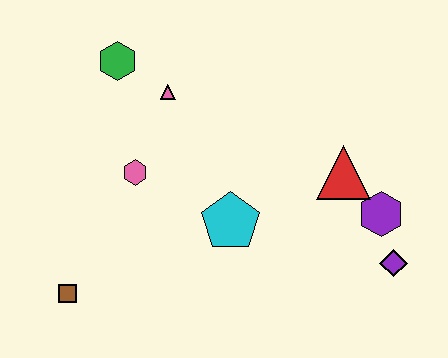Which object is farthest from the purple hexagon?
The brown square is farthest from the purple hexagon.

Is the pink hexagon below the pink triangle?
Yes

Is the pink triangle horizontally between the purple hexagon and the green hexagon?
Yes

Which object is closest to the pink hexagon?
The pink triangle is closest to the pink hexagon.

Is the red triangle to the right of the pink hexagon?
Yes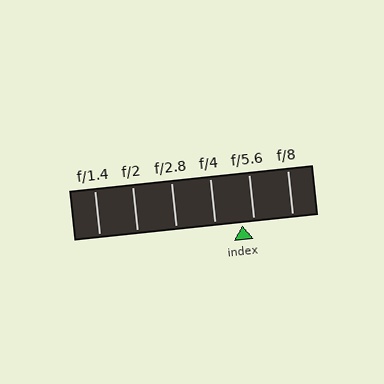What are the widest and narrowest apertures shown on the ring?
The widest aperture shown is f/1.4 and the narrowest is f/8.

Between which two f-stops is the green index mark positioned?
The index mark is between f/4 and f/5.6.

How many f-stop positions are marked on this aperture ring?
There are 6 f-stop positions marked.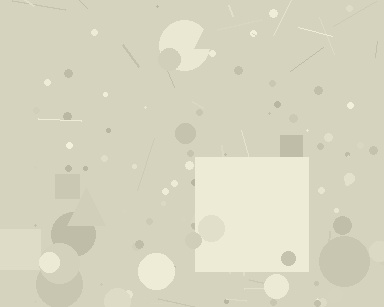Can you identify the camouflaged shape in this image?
The camouflaged shape is a square.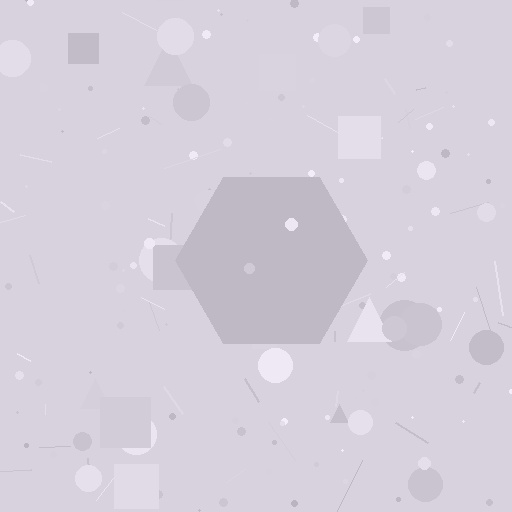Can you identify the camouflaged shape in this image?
The camouflaged shape is a hexagon.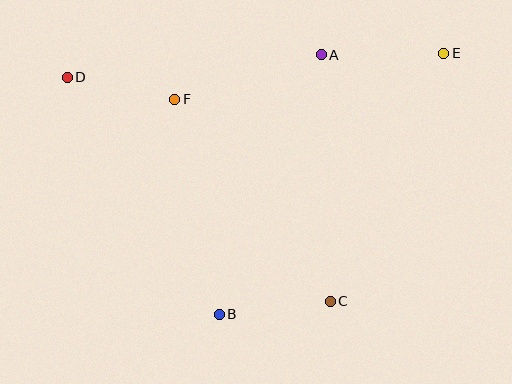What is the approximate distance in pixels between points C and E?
The distance between C and E is approximately 272 pixels.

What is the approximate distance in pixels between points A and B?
The distance between A and B is approximately 279 pixels.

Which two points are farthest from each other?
Points D and E are farthest from each other.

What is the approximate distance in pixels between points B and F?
The distance between B and F is approximately 220 pixels.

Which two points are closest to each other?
Points D and F are closest to each other.